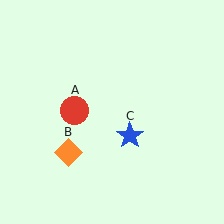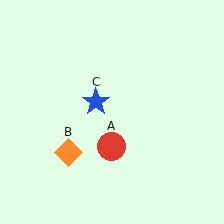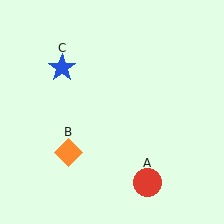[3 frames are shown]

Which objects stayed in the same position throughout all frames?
Orange diamond (object B) remained stationary.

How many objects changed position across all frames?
2 objects changed position: red circle (object A), blue star (object C).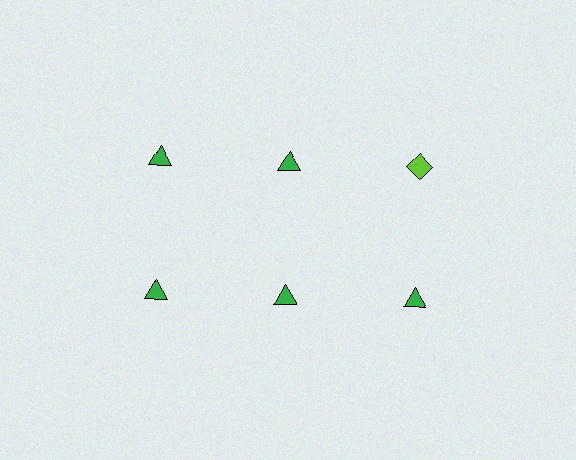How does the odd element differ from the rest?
It differs in both color (lime instead of green) and shape (diamond instead of triangle).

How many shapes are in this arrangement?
There are 6 shapes arranged in a grid pattern.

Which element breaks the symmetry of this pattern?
The lime diamond in the top row, center column breaks the symmetry. All other shapes are green triangles.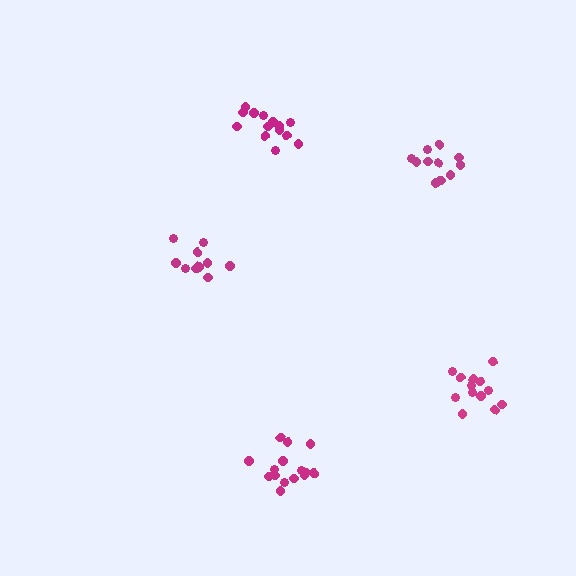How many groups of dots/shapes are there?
There are 5 groups.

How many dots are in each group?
Group 1: 10 dots, Group 2: 11 dots, Group 3: 13 dots, Group 4: 14 dots, Group 5: 15 dots (63 total).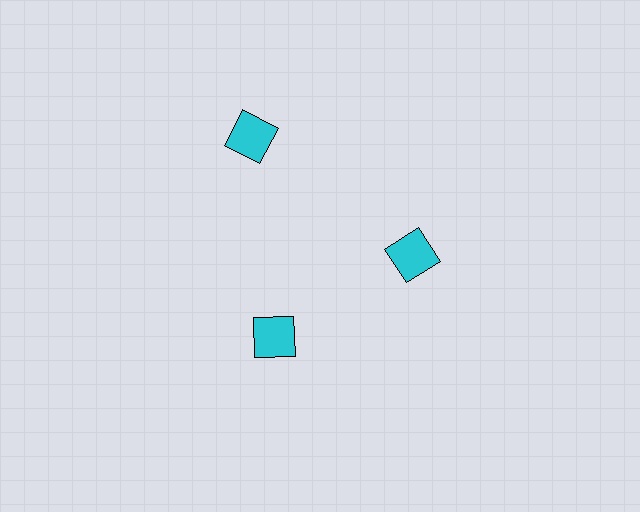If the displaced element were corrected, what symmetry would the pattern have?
It would have 3-fold rotational symmetry — the pattern would map onto itself every 120 degrees.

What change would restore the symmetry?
The symmetry would be restored by moving it inward, back onto the ring so that all 3 squares sit at equal angles and equal distance from the center.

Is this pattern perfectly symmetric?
No. The 3 cyan squares are arranged in a ring, but one element near the 11 o'clock position is pushed outward from the center, breaking the 3-fold rotational symmetry.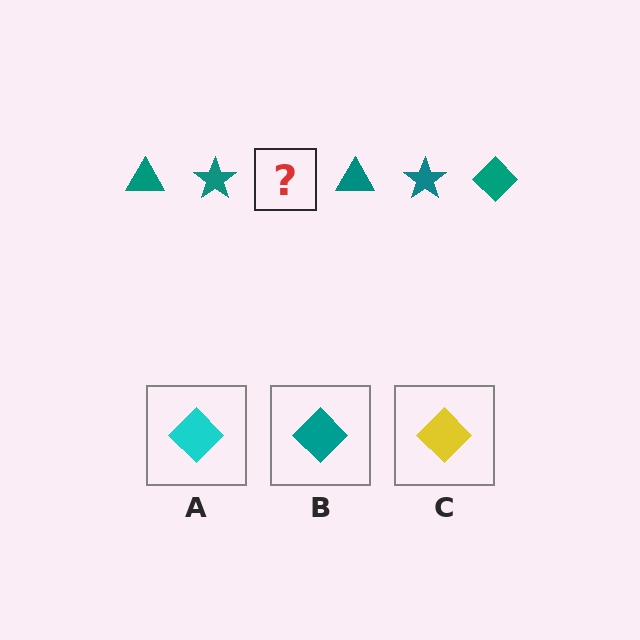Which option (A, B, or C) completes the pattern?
B.